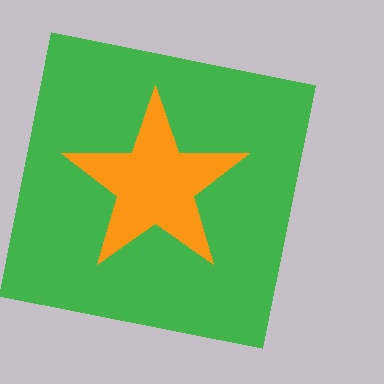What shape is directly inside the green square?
The orange star.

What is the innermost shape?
The orange star.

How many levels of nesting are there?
2.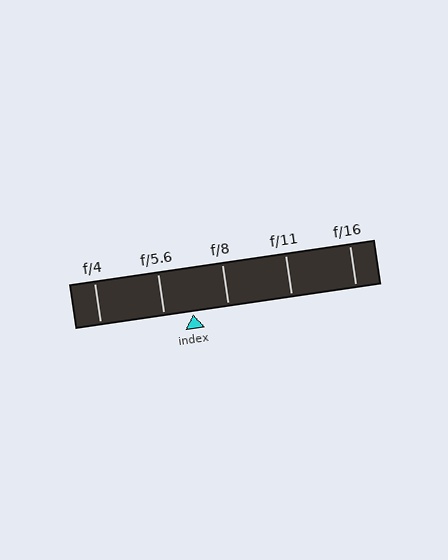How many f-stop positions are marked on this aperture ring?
There are 5 f-stop positions marked.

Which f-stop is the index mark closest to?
The index mark is closest to f/5.6.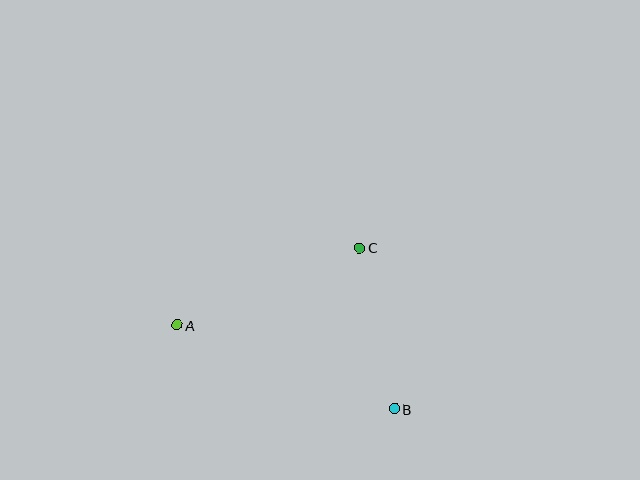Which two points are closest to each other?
Points B and C are closest to each other.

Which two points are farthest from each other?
Points A and B are farthest from each other.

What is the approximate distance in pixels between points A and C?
The distance between A and C is approximately 198 pixels.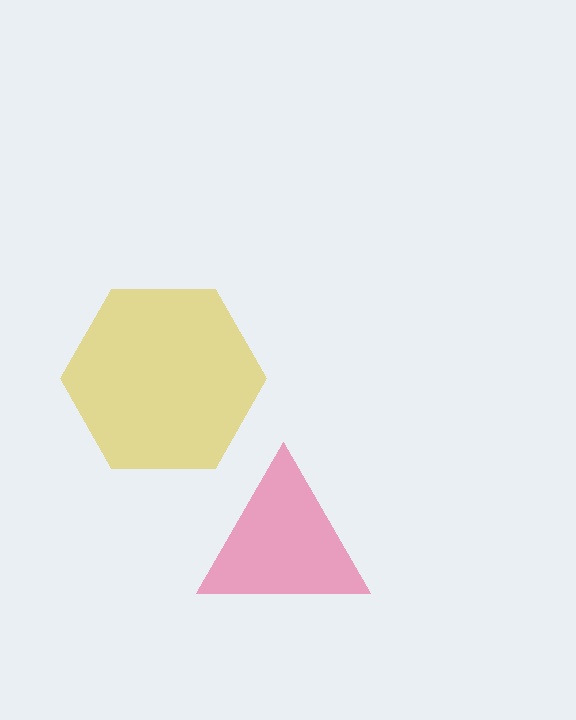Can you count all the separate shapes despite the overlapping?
Yes, there are 2 separate shapes.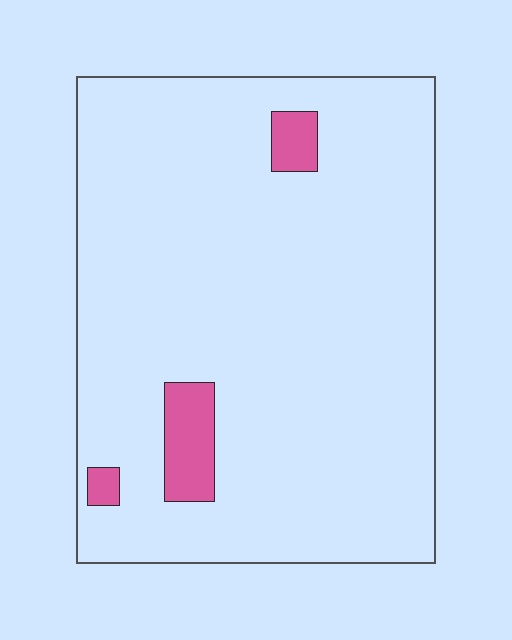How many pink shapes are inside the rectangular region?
3.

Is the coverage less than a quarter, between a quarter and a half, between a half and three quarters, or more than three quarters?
Less than a quarter.